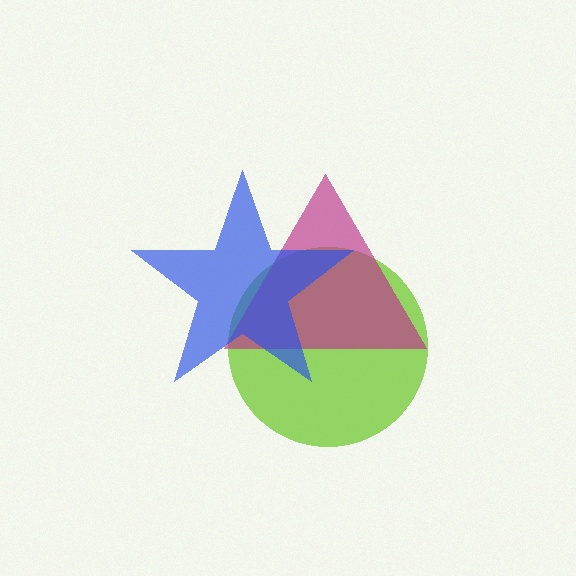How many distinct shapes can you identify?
There are 3 distinct shapes: a lime circle, a magenta triangle, a blue star.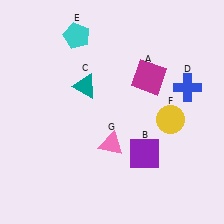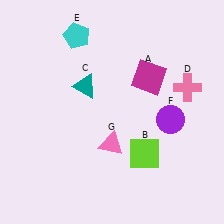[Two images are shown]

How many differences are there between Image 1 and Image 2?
There are 3 differences between the two images.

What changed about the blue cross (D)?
In Image 1, D is blue. In Image 2, it changed to pink.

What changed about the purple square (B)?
In Image 1, B is purple. In Image 2, it changed to lime.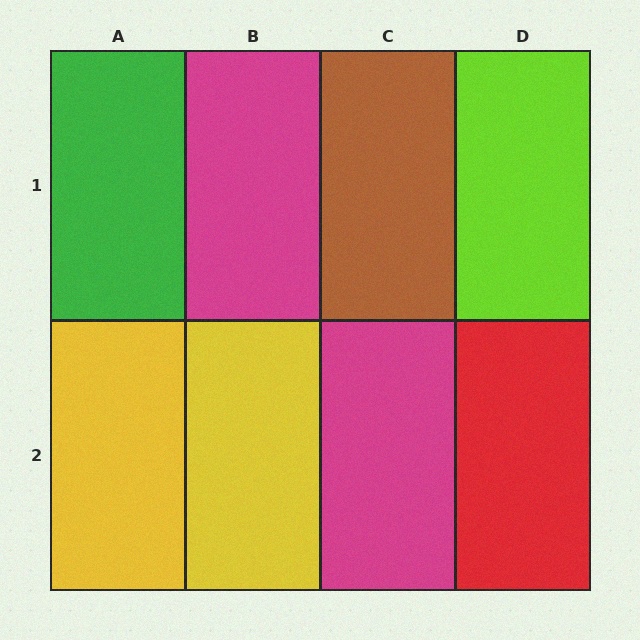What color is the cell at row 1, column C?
Brown.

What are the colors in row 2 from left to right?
Yellow, yellow, magenta, red.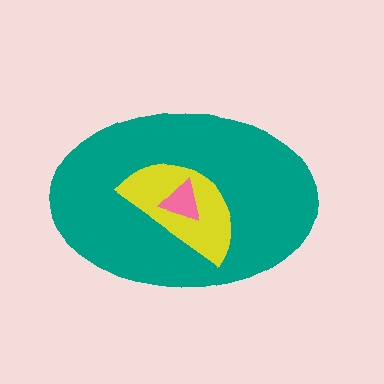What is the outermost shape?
The teal ellipse.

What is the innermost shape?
The pink triangle.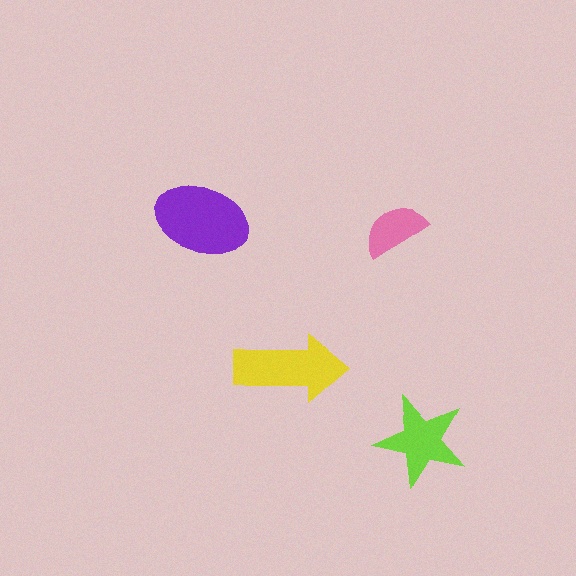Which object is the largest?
The purple ellipse.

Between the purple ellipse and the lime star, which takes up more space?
The purple ellipse.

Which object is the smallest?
The pink semicircle.